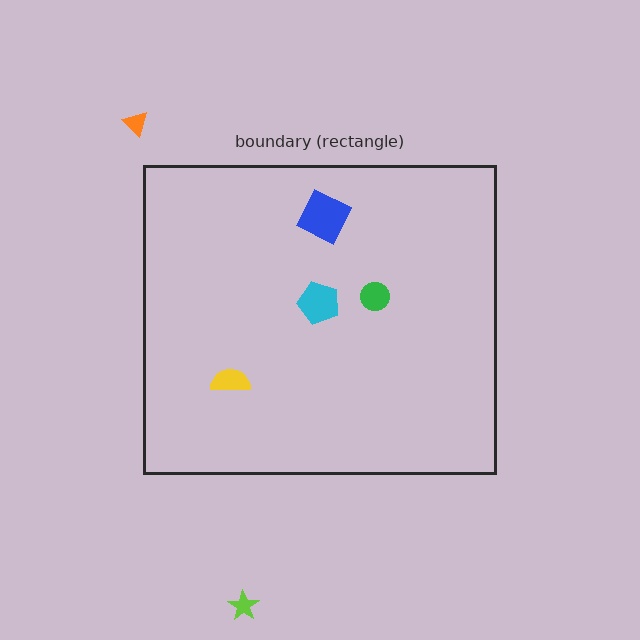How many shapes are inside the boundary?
4 inside, 2 outside.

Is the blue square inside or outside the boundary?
Inside.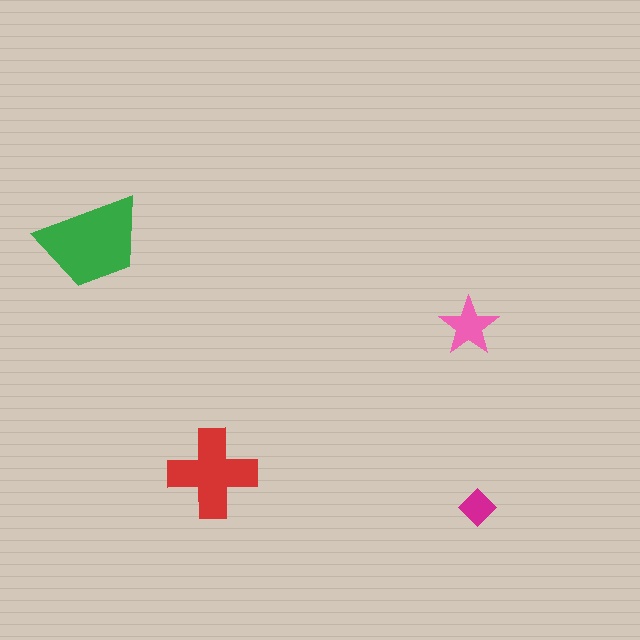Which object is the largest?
The green trapezoid.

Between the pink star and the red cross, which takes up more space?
The red cross.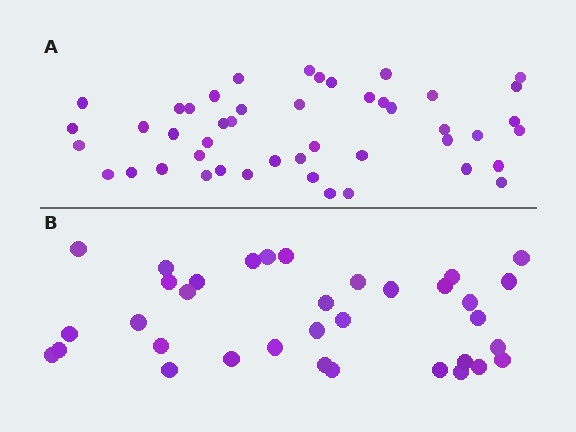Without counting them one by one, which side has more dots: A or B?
Region A (the top region) has more dots.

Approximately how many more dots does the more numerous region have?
Region A has roughly 12 or so more dots than region B.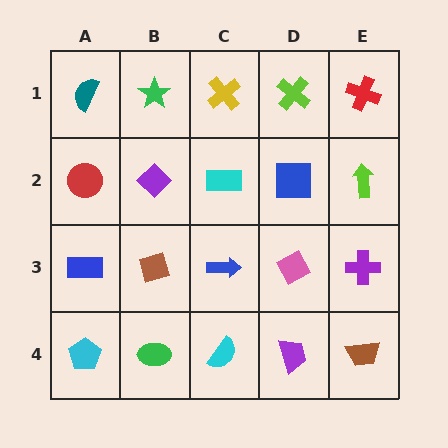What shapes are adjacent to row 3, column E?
A lime arrow (row 2, column E), a brown trapezoid (row 4, column E), a pink diamond (row 3, column D).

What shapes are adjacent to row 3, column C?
A cyan rectangle (row 2, column C), a cyan semicircle (row 4, column C), a brown diamond (row 3, column B), a pink diamond (row 3, column D).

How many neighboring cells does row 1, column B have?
3.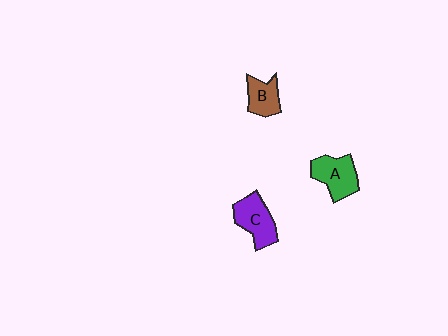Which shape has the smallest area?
Shape B (brown).